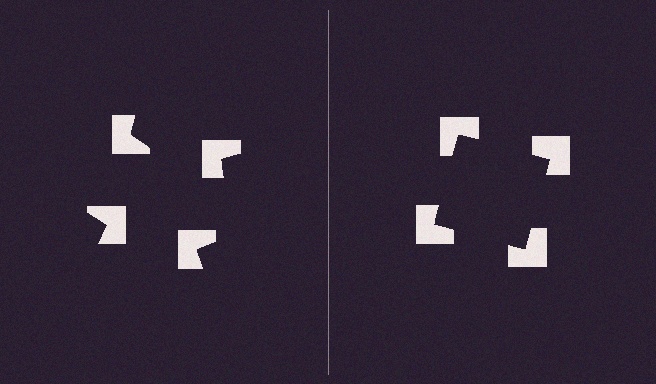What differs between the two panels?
The notched squares are positioned identically on both sides; only the wedge orientations differ. On the right they align to a square; on the left they are misaligned.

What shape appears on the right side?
An illusory square.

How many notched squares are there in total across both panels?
8 — 4 on each side.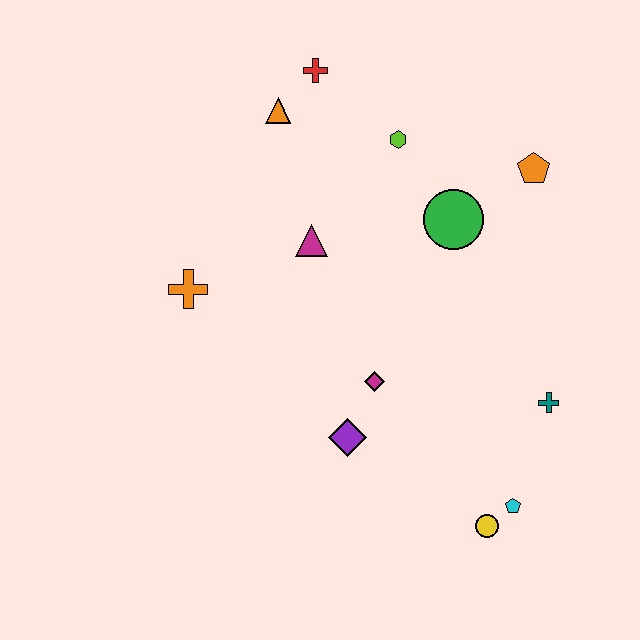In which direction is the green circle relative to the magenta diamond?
The green circle is above the magenta diamond.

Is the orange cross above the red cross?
No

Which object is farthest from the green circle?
The yellow circle is farthest from the green circle.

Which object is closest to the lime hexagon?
The green circle is closest to the lime hexagon.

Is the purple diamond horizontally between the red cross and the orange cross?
No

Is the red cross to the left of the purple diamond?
Yes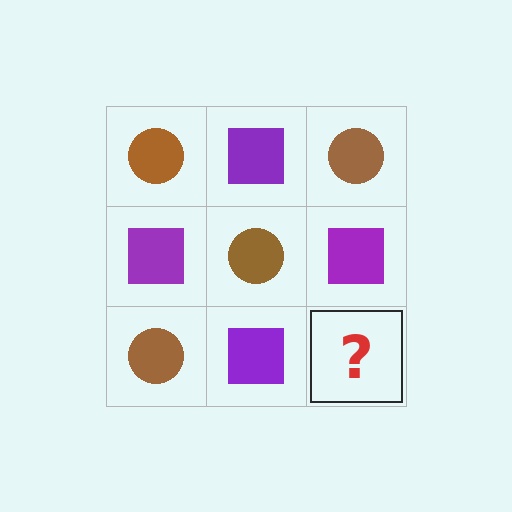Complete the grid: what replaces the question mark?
The question mark should be replaced with a brown circle.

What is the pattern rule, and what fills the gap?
The rule is that it alternates brown circle and purple square in a checkerboard pattern. The gap should be filled with a brown circle.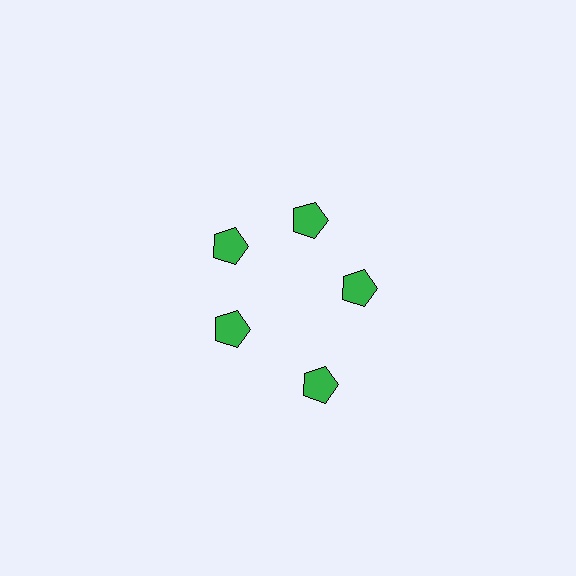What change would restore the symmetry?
The symmetry would be restored by moving it inward, back onto the ring so that all 5 pentagons sit at equal angles and equal distance from the center.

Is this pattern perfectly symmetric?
No. The 5 green pentagons are arranged in a ring, but one element near the 5 o'clock position is pushed outward from the center, breaking the 5-fold rotational symmetry.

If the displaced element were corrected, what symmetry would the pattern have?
It would have 5-fold rotational symmetry — the pattern would map onto itself every 72 degrees.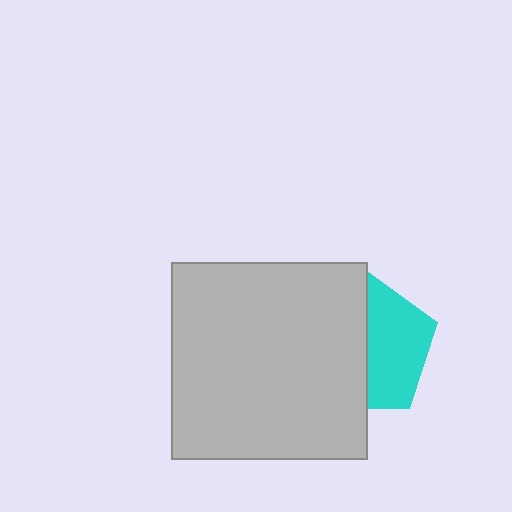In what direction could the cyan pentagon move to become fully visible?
The cyan pentagon could move right. That would shift it out from behind the light gray square entirely.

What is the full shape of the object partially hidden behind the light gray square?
The partially hidden object is a cyan pentagon.